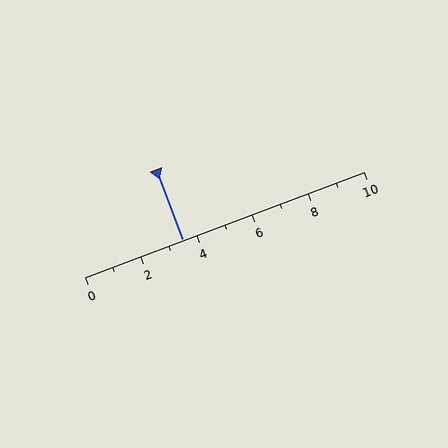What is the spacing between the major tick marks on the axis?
The major ticks are spaced 2 apart.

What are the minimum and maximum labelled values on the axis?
The axis runs from 0 to 10.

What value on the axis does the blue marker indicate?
The marker indicates approximately 3.5.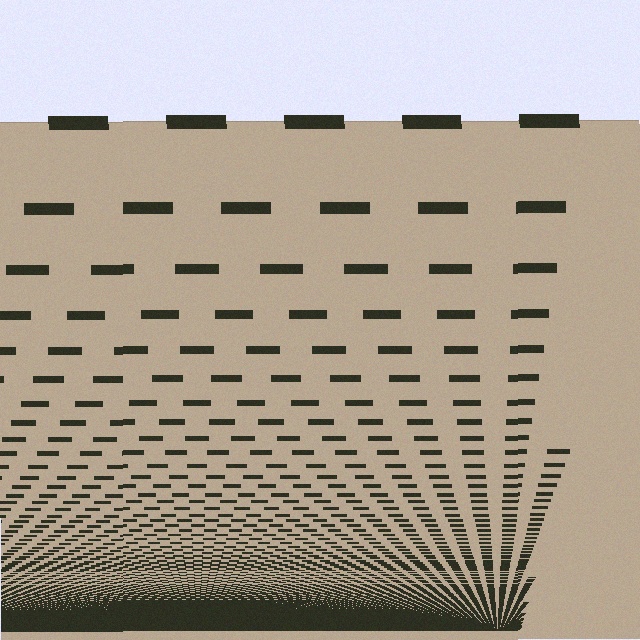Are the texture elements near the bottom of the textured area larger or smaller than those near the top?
Smaller. The gradient is inverted — elements near the bottom are smaller and denser.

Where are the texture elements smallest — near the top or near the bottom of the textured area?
Near the bottom.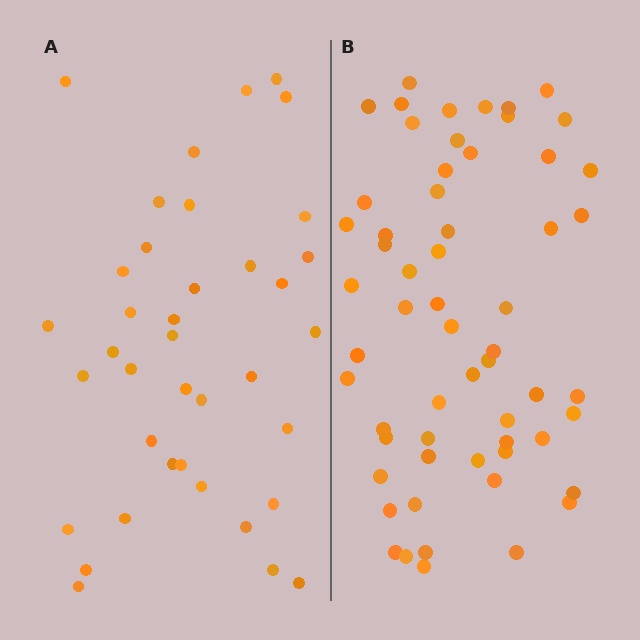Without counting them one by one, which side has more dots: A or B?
Region B (the right region) has more dots.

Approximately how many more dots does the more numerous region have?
Region B has approximately 20 more dots than region A.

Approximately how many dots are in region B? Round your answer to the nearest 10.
About 60 dots. (The exact count is 59, which rounds to 60.)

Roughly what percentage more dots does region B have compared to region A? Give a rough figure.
About 55% more.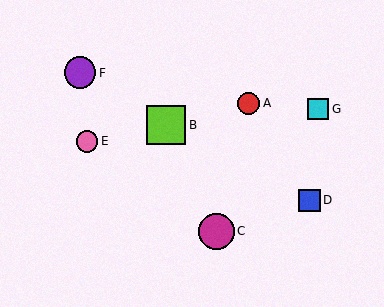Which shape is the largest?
The lime square (labeled B) is the largest.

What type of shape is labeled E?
Shape E is a pink circle.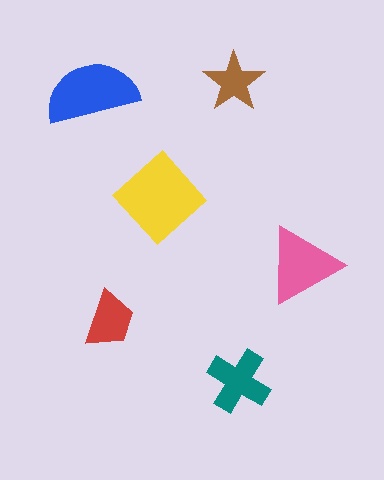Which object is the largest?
The yellow diamond.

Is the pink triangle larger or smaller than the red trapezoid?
Larger.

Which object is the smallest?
The brown star.